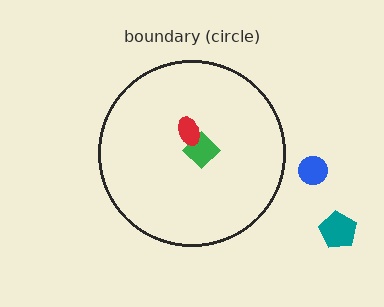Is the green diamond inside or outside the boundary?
Inside.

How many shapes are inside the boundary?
2 inside, 2 outside.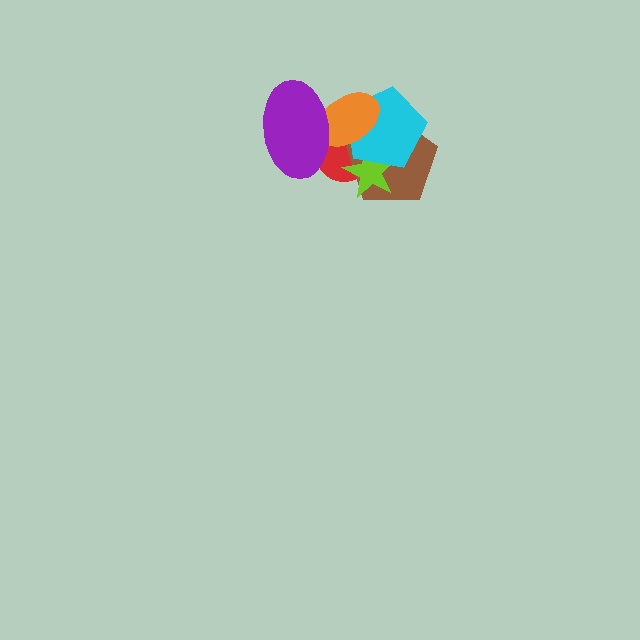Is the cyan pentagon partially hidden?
Yes, it is partially covered by another shape.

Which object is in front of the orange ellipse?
The purple ellipse is in front of the orange ellipse.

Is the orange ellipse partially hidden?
Yes, it is partially covered by another shape.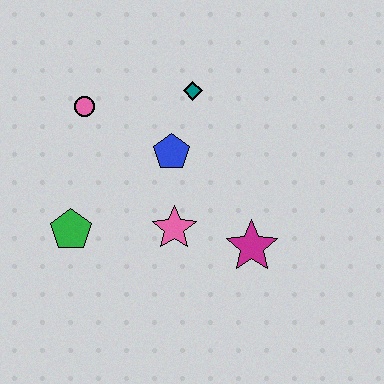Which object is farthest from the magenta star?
The pink circle is farthest from the magenta star.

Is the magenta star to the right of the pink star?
Yes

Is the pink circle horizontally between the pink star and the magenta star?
No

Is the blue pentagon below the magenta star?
No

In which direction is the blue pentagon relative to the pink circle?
The blue pentagon is to the right of the pink circle.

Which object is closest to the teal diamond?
The blue pentagon is closest to the teal diamond.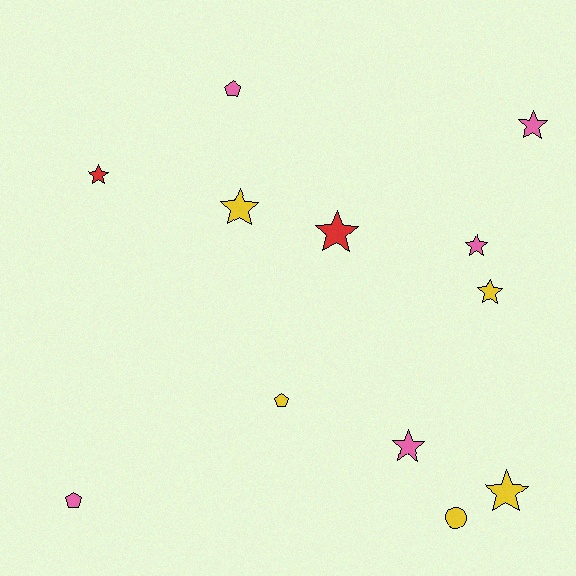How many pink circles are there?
There are no pink circles.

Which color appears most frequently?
Pink, with 5 objects.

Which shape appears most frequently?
Star, with 8 objects.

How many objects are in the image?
There are 12 objects.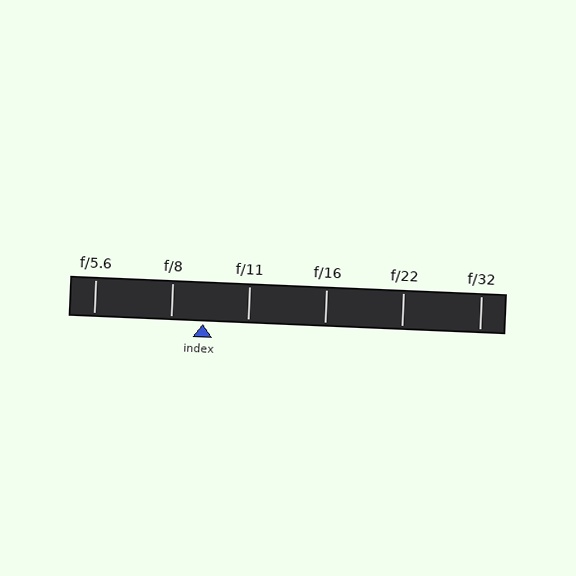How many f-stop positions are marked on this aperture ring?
There are 6 f-stop positions marked.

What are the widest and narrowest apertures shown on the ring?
The widest aperture shown is f/5.6 and the narrowest is f/32.